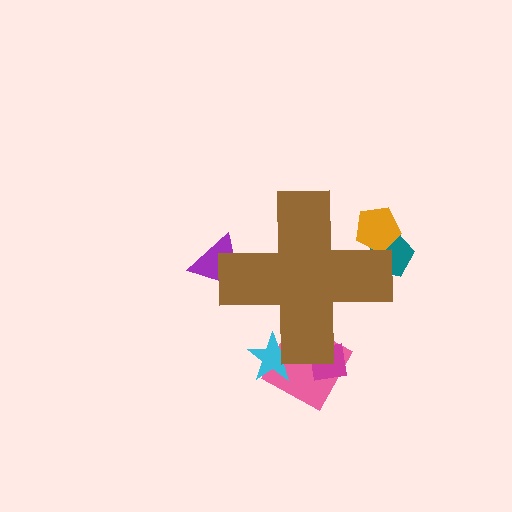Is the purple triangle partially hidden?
Yes, the purple triangle is partially hidden behind the brown cross.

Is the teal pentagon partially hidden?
Yes, the teal pentagon is partially hidden behind the brown cross.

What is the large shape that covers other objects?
A brown cross.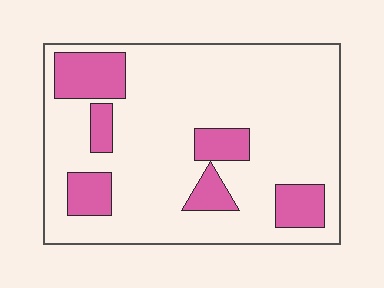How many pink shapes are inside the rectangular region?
6.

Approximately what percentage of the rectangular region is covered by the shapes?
Approximately 20%.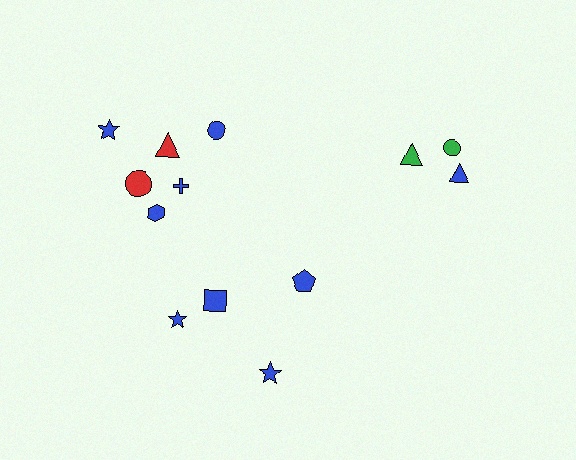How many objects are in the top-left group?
There are 6 objects.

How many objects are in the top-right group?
There are 3 objects.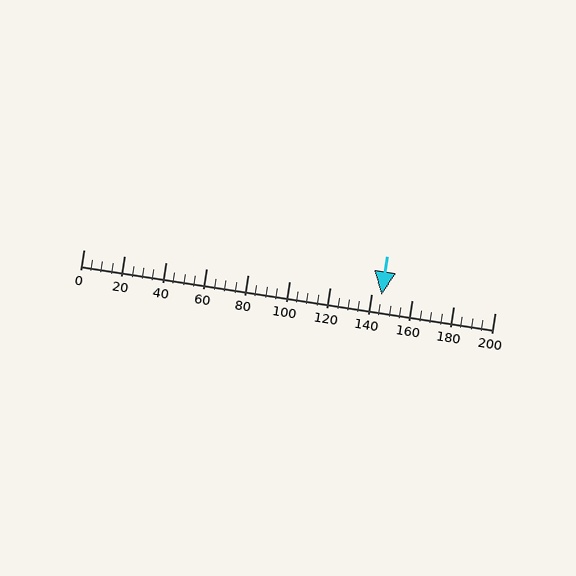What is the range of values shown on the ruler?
The ruler shows values from 0 to 200.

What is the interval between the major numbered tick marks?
The major tick marks are spaced 20 units apart.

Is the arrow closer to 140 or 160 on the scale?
The arrow is closer to 140.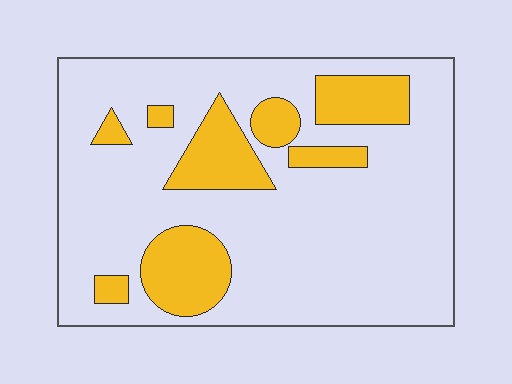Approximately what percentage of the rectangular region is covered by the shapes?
Approximately 20%.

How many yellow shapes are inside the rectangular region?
8.